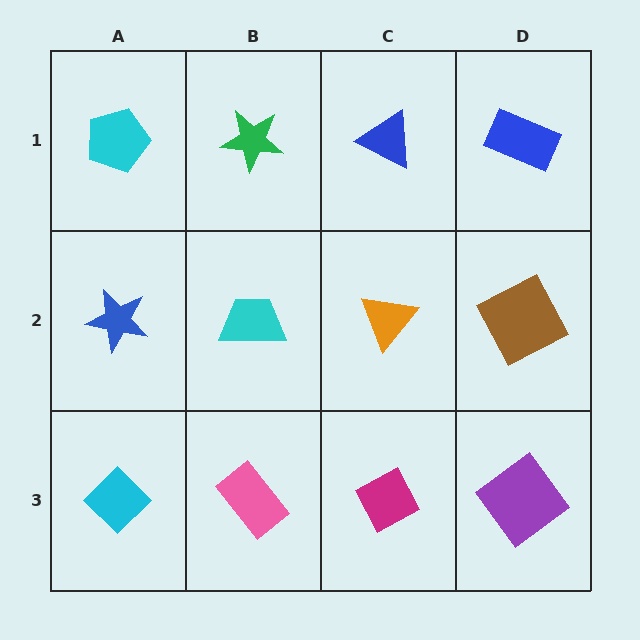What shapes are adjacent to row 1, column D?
A brown square (row 2, column D), a blue triangle (row 1, column C).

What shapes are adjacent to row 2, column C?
A blue triangle (row 1, column C), a magenta diamond (row 3, column C), a cyan trapezoid (row 2, column B), a brown square (row 2, column D).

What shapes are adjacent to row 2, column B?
A green star (row 1, column B), a pink rectangle (row 3, column B), a blue star (row 2, column A), an orange triangle (row 2, column C).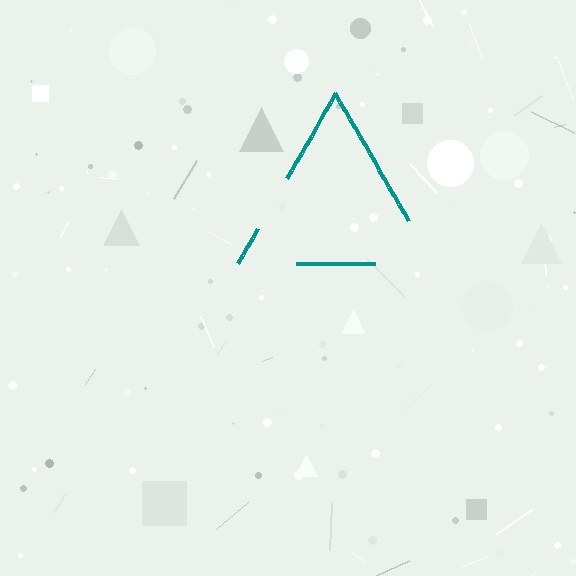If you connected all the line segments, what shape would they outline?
They would outline a triangle.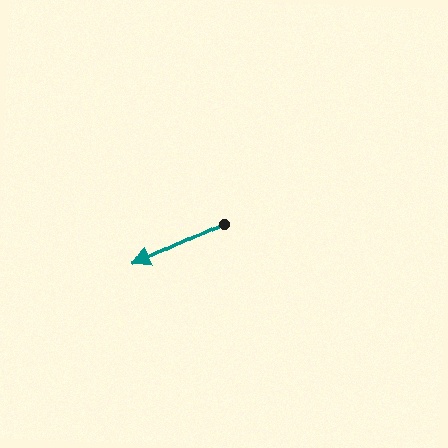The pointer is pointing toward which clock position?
Roughly 8 o'clock.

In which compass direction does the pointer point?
Southwest.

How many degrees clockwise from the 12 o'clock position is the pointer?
Approximately 244 degrees.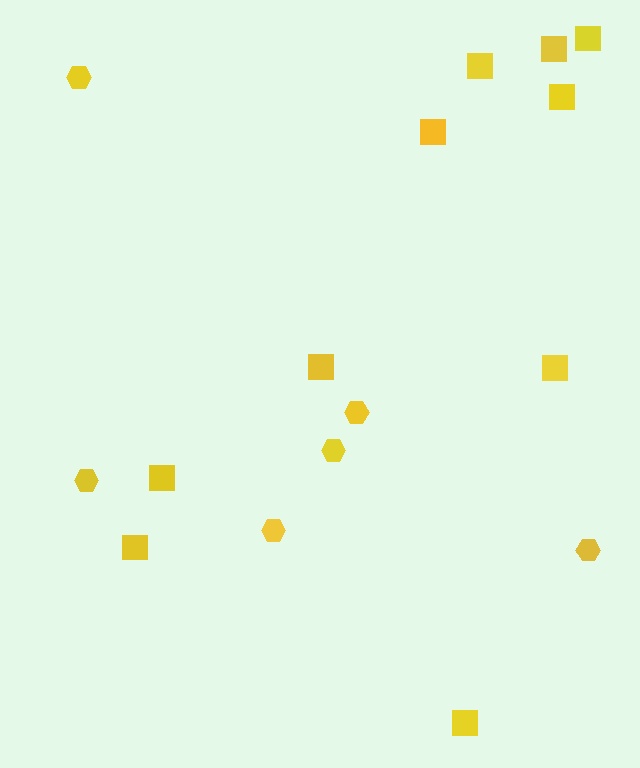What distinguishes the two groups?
There are 2 groups: one group of hexagons (6) and one group of squares (10).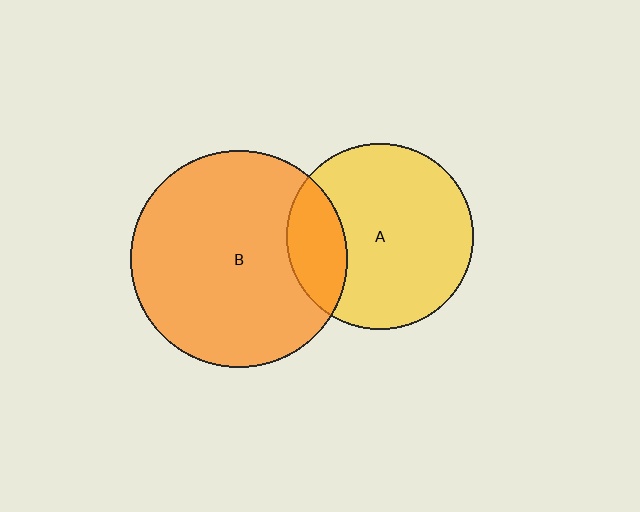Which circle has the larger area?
Circle B (orange).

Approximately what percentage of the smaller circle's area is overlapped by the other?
Approximately 20%.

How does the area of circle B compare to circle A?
Approximately 1.4 times.